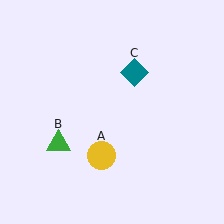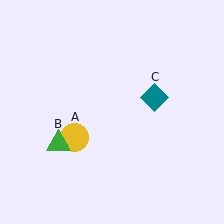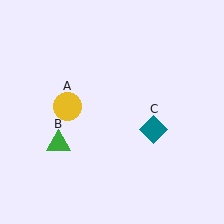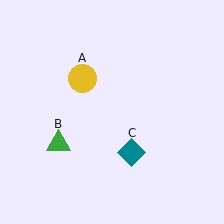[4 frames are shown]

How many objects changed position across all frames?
2 objects changed position: yellow circle (object A), teal diamond (object C).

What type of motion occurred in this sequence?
The yellow circle (object A), teal diamond (object C) rotated clockwise around the center of the scene.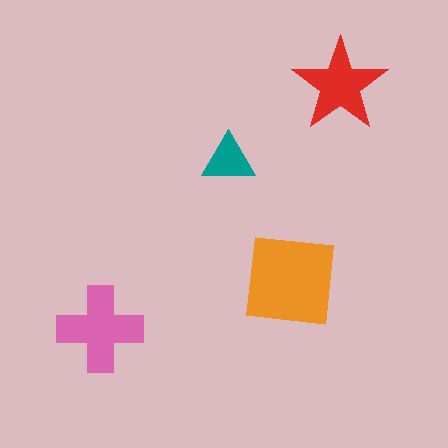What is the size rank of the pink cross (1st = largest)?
2nd.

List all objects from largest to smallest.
The orange square, the pink cross, the red star, the teal triangle.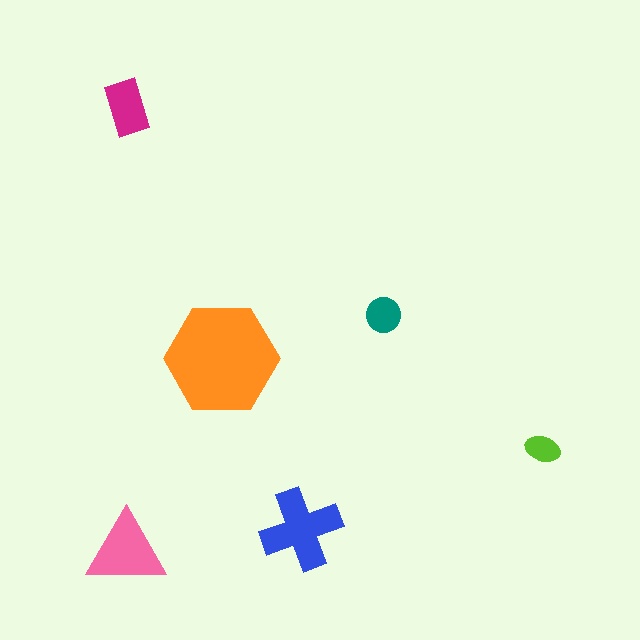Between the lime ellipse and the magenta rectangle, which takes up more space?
The magenta rectangle.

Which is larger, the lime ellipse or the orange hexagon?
The orange hexagon.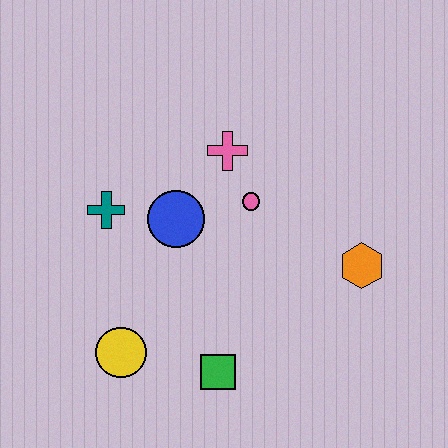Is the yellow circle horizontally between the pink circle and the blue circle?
No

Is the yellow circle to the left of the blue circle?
Yes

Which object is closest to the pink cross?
The pink circle is closest to the pink cross.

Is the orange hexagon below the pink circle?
Yes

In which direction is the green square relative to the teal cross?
The green square is below the teal cross.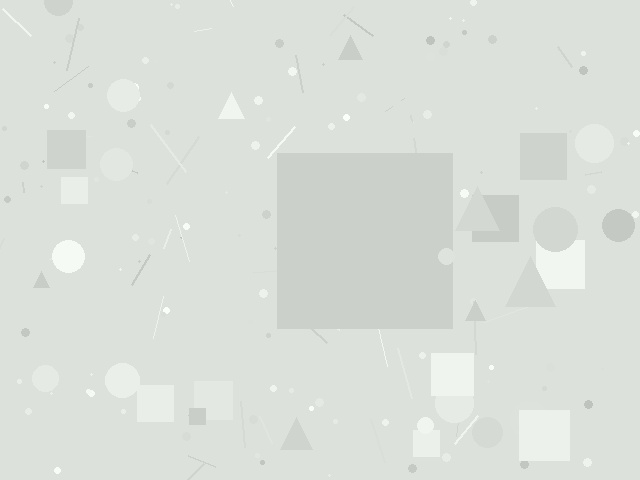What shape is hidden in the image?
A square is hidden in the image.